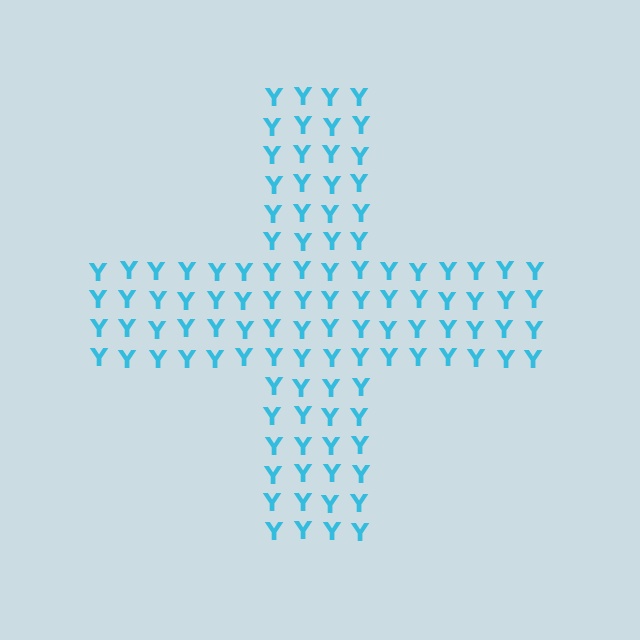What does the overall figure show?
The overall figure shows a cross.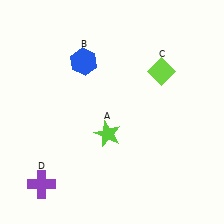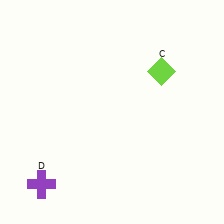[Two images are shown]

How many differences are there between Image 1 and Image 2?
There are 2 differences between the two images.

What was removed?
The lime star (A), the blue hexagon (B) were removed in Image 2.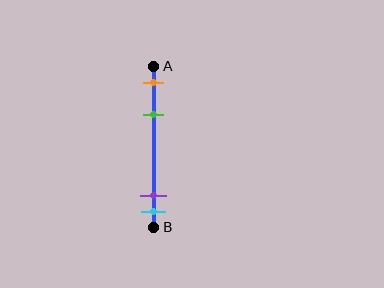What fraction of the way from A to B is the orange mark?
The orange mark is approximately 10% (0.1) of the way from A to B.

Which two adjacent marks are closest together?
The purple and cyan marks are the closest adjacent pair.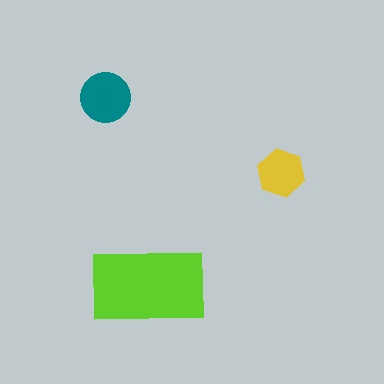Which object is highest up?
The teal circle is topmost.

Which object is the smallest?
The yellow hexagon.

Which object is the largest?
The lime rectangle.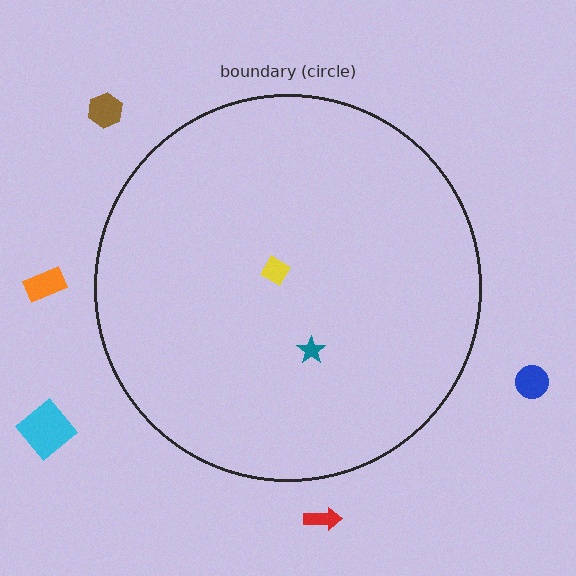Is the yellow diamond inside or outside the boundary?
Inside.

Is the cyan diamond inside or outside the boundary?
Outside.